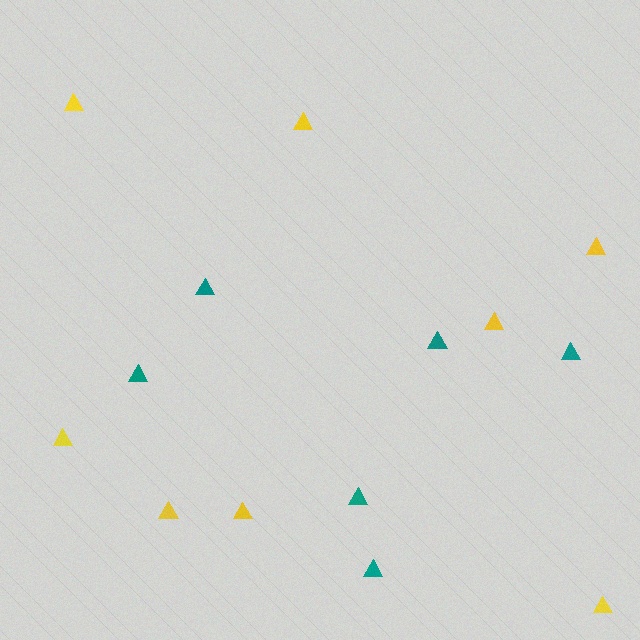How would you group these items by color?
There are 2 groups: one group of yellow triangles (8) and one group of teal triangles (6).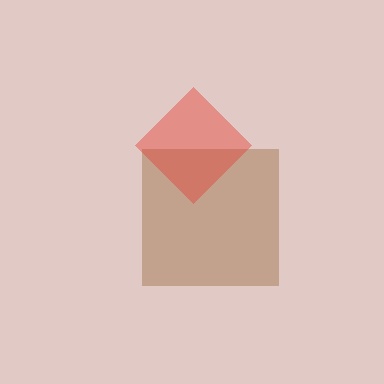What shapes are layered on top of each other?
The layered shapes are: a brown square, a red diamond.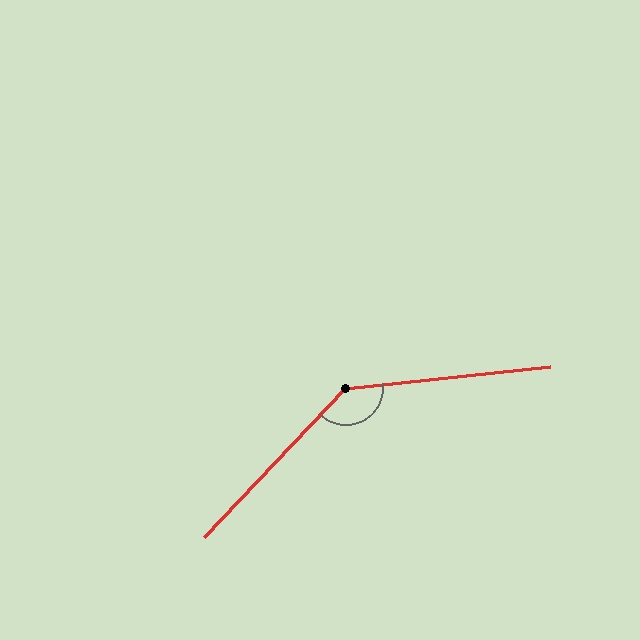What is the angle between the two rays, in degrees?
Approximately 139 degrees.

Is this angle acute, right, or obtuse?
It is obtuse.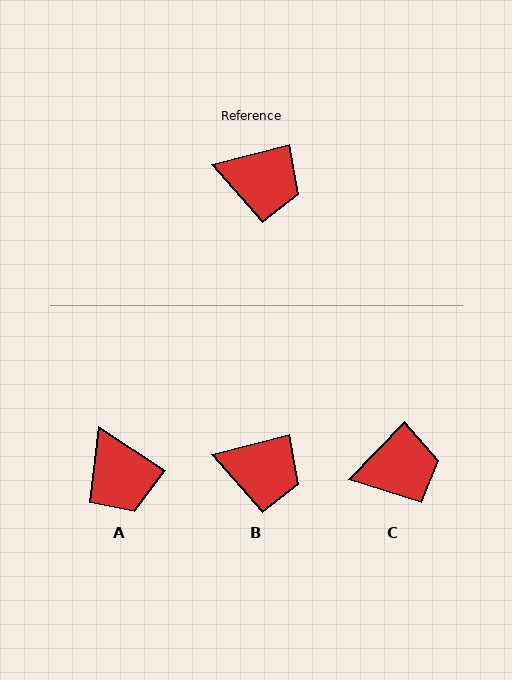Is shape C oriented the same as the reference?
No, it is off by about 31 degrees.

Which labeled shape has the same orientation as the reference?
B.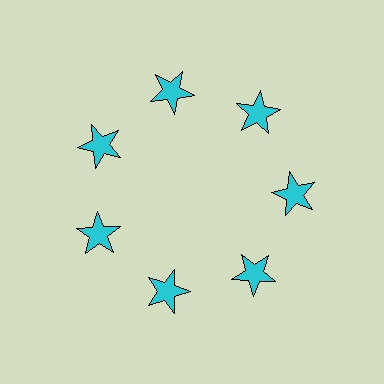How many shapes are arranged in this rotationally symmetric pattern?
There are 7 shapes, arranged in 7 groups of 1.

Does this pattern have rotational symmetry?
Yes, this pattern has 7-fold rotational symmetry. It looks the same after rotating 51 degrees around the center.